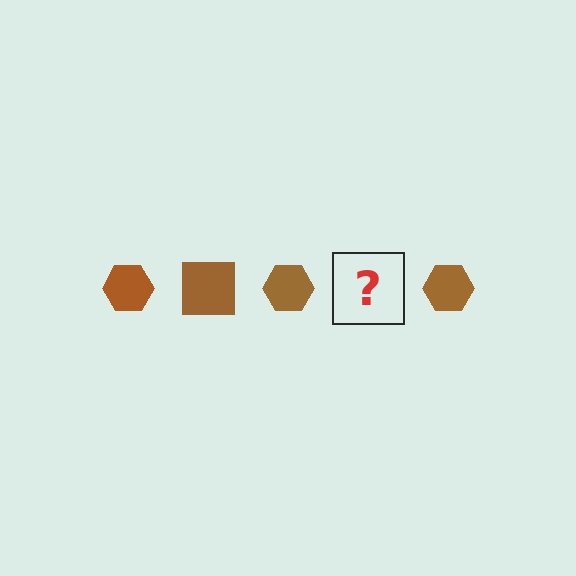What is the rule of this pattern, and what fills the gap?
The rule is that the pattern cycles through hexagon, square shapes in brown. The gap should be filled with a brown square.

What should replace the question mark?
The question mark should be replaced with a brown square.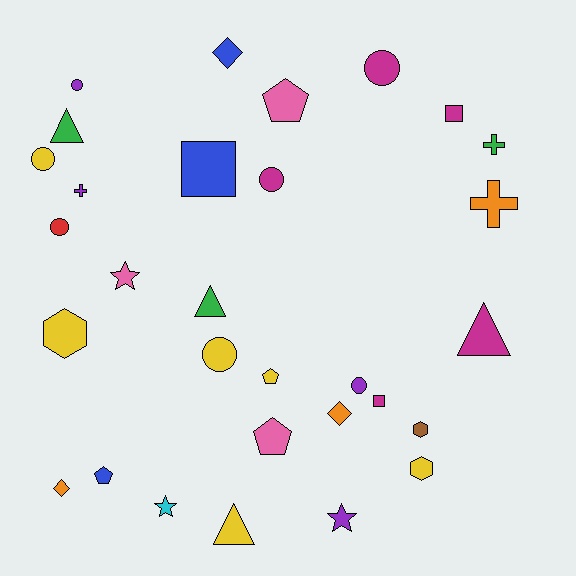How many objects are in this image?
There are 30 objects.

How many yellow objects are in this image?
There are 6 yellow objects.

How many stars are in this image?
There are 3 stars.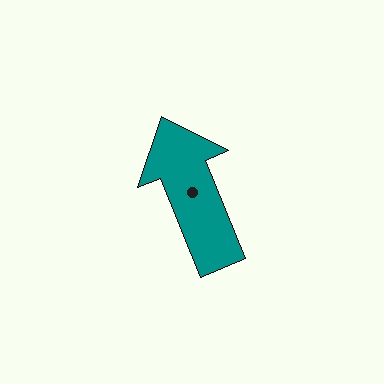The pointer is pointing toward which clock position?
Roughly 11 o'clock.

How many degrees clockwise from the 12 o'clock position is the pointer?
Approximately 338 degrees.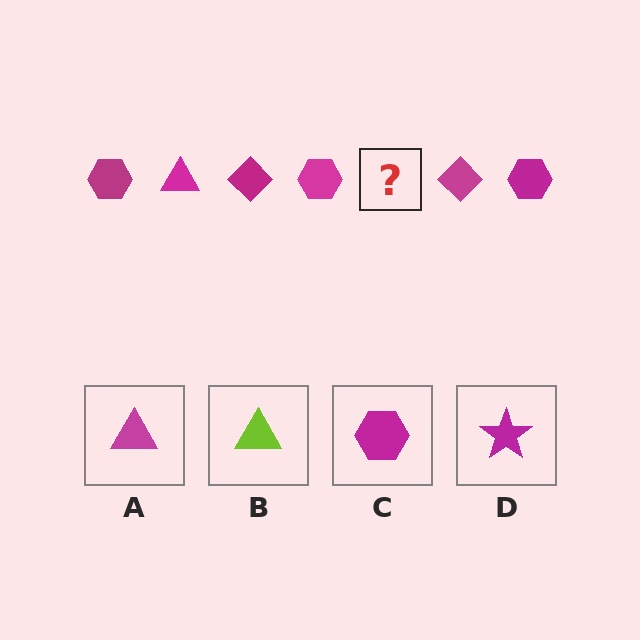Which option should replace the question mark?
Option A.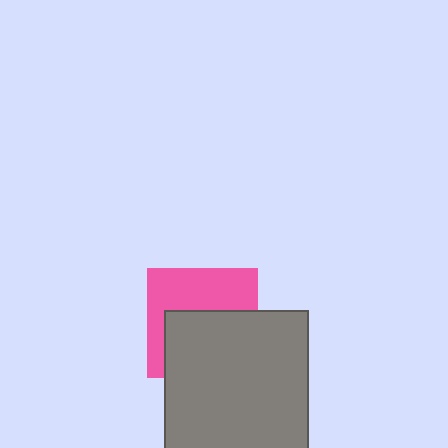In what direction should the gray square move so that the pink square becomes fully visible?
The gray square should move down. That is the shortest direction to clear the overlap and leave the pink square fully visible.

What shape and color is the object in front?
The object in front is a gray square.